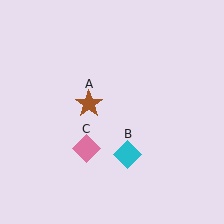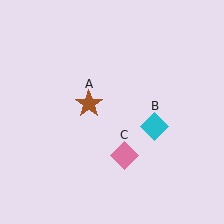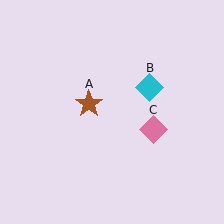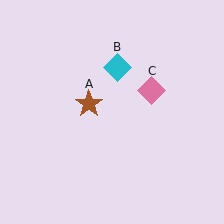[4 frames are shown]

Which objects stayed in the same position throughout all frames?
Brown star (object A) remained stationary.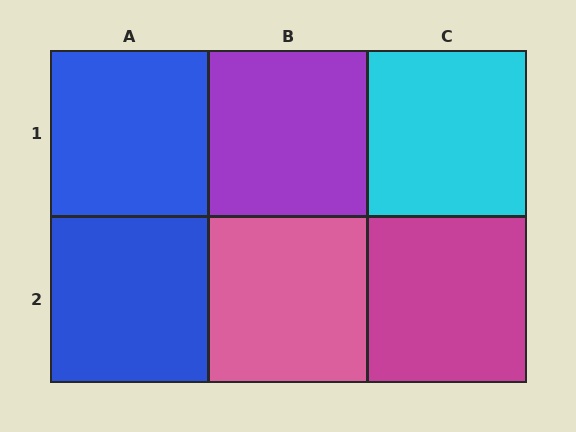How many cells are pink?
1 cell is pink.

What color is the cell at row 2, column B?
Pink.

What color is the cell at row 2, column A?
Blue.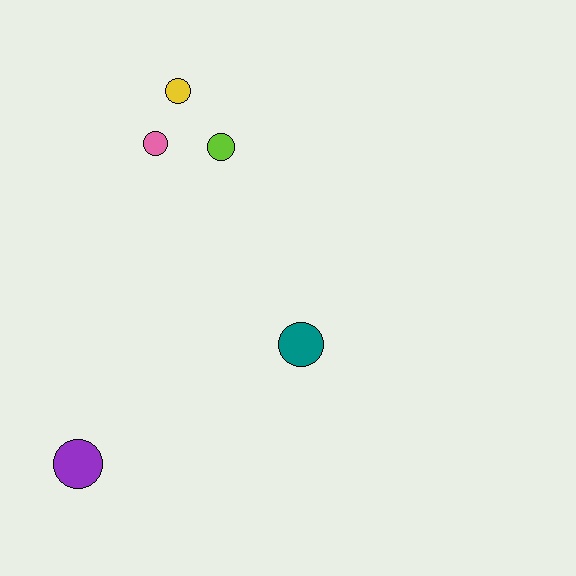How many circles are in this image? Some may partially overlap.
There are 5 circles.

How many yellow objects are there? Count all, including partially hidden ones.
There is 1 yellow object.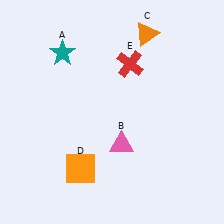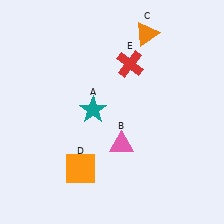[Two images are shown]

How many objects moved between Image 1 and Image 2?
1 object moved between the two images.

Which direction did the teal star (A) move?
The teal star (A) moved down.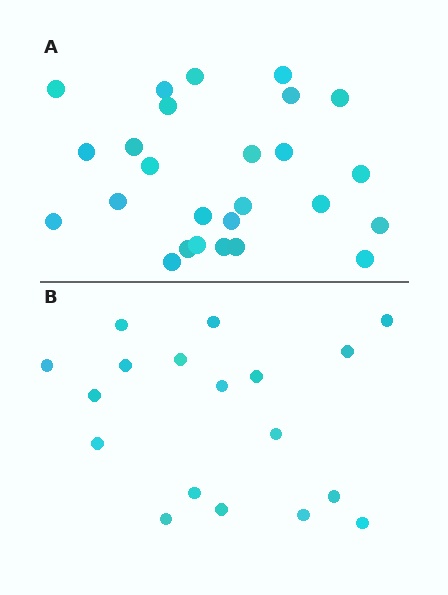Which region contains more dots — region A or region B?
Region A (the top region) has more dots.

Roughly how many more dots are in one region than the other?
Region A has roughly 8 or so more dots than region B.